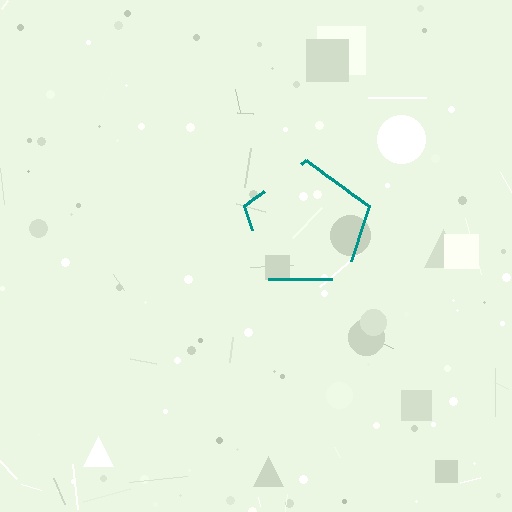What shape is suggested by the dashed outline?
The dashed outline suggests a pentagon.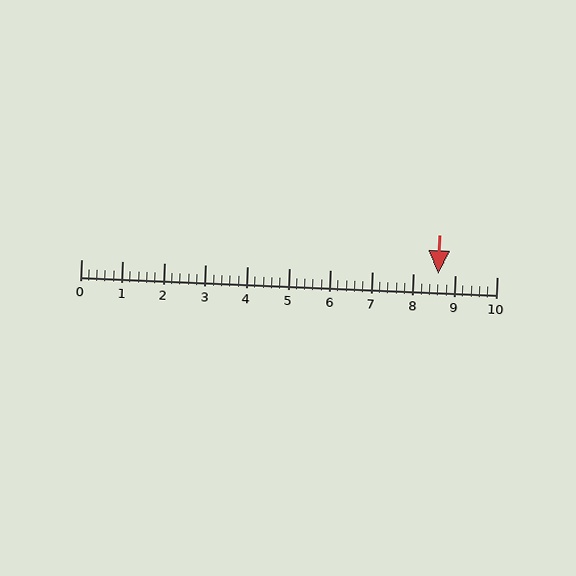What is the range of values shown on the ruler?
The ruler shows values from 0 to 10.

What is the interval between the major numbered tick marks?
The major tick marks are spaced 1 units apart.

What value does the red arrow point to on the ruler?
The red arrow points to approximately 8.6.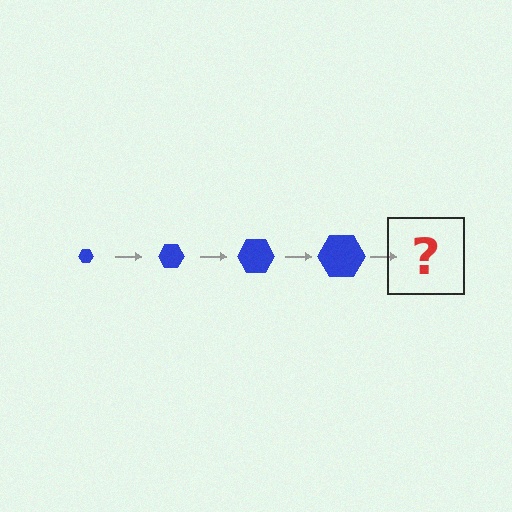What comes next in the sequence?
The next element should be a blue hexagon, larger than the previous one.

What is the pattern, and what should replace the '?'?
The pattern is that the hexagon gets progressively larger each step. The '?' should be a blue hexagon, larger than the previous one.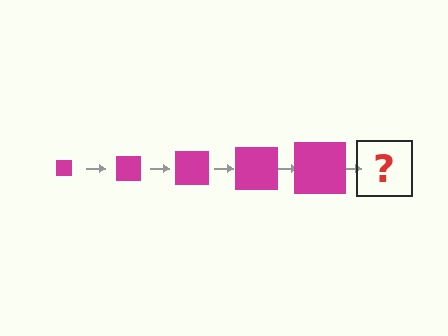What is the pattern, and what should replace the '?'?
The pattern is that the square gets progressively larger each step. The '?' should be a magenta square, larger than the previous one.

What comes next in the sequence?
The next element should be a magenta square, larger than the previous one.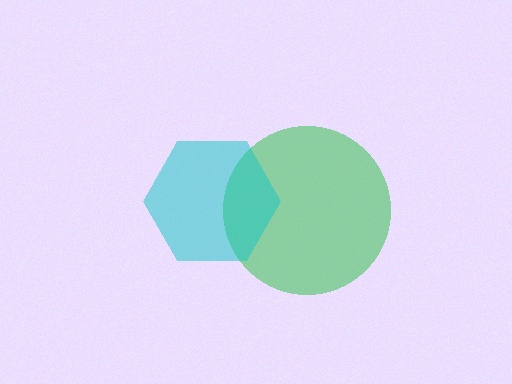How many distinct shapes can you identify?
There are 2 distinct shapes: a green circle, a cyan hexagon.